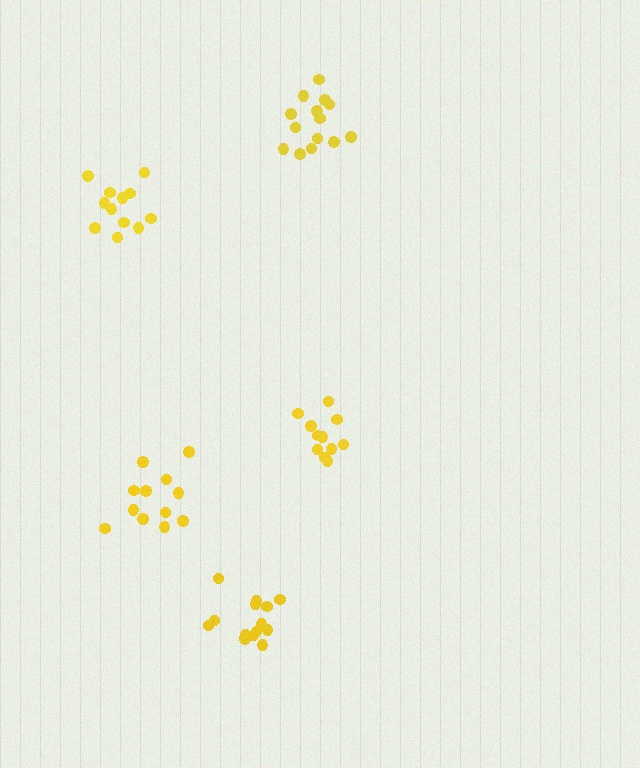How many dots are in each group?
Group 1: 11 dots, Group 2: 14 dots, Group 3: 15 dots, Group 4: 12 dots, Group 5: 12 dots (64 total).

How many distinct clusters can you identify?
There are 5 distinct clusters.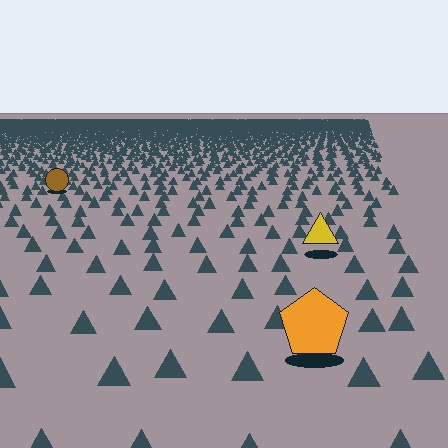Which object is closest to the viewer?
The orange pentagon is closest. The texture marks near it are larger and more spread out.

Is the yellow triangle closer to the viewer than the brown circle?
Yes. The yellow triangle is closer — you can tell from the texture gradient: the ground texture is coarser near it.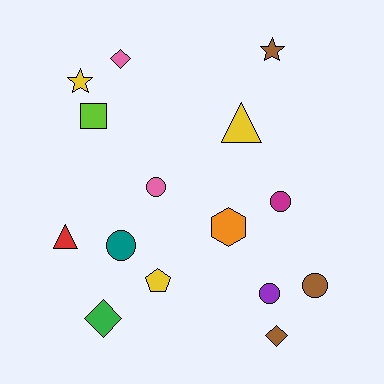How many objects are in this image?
There are 15 objects.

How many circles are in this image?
There are 5 circles.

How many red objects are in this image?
There is 1 red object.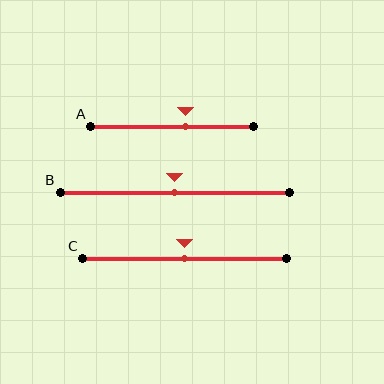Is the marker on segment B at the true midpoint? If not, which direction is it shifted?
Yes, the marker on segment B is at the true midpoint.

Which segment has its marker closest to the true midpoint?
Segment B has its marker closest to the true midpoint.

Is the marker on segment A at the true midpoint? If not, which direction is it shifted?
No, the marker on segment A is shifted to the right by about 8% of the segment length.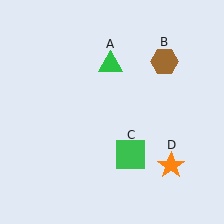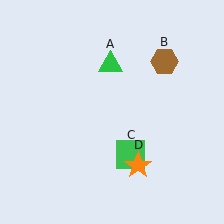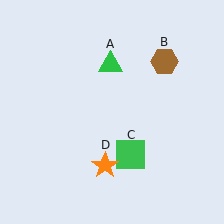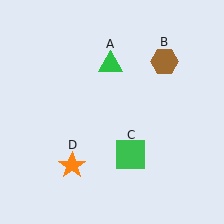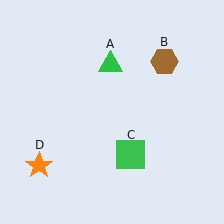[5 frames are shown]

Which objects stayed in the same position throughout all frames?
Green triangle (object A) and brown hexagon (object B) and green square (object C) remained stationary.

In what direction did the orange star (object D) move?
The orange star (object D) moved left.